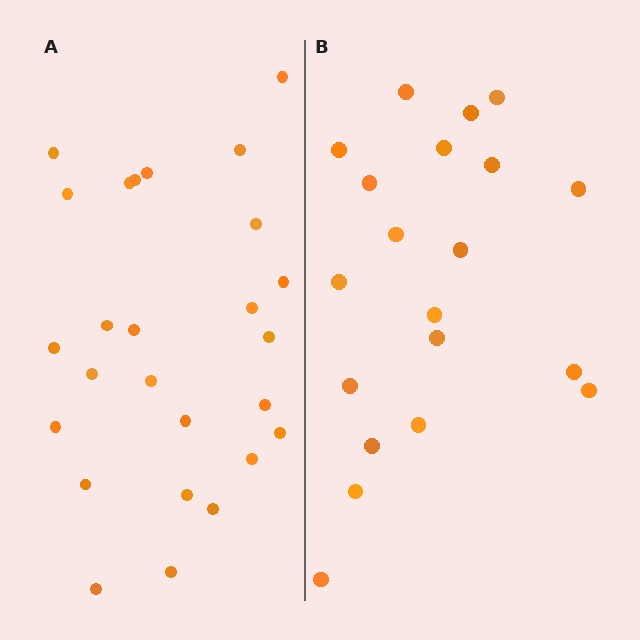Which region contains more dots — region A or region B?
Region A (the left region) has more dots.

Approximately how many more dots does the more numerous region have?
Region A has about 6 more dots than region B.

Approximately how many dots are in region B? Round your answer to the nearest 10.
About 20 dots.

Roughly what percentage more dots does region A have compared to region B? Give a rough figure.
About 30% more.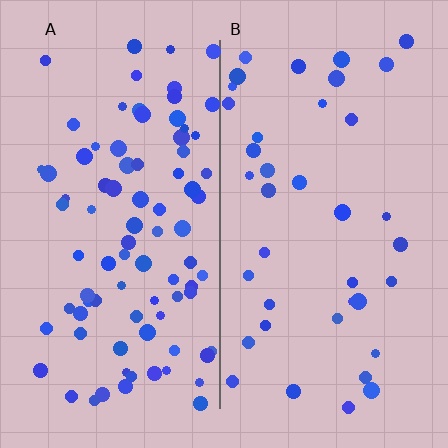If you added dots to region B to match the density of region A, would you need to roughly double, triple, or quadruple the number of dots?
Approximately double.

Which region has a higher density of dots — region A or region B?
A (the left).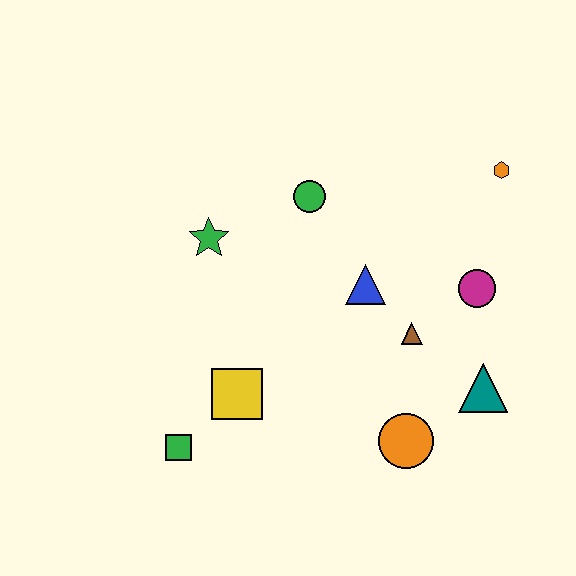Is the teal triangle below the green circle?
Yes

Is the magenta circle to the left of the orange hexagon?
Yes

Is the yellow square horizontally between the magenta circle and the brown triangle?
No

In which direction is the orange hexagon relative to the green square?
The orange hexagon is to the right of the green square.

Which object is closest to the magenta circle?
The brown triangle is closest to the magenta circle.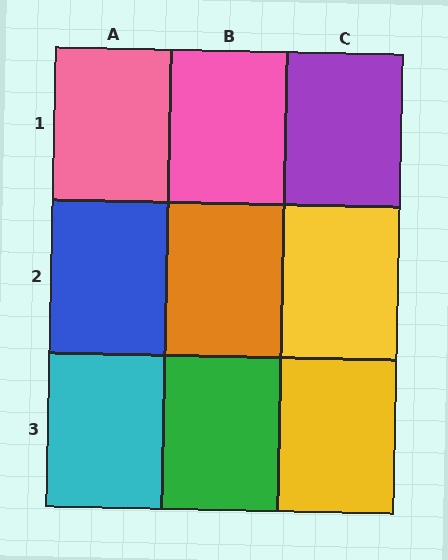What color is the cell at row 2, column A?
Blue.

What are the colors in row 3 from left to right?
Cyan, green, yellow.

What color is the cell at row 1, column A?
Pink.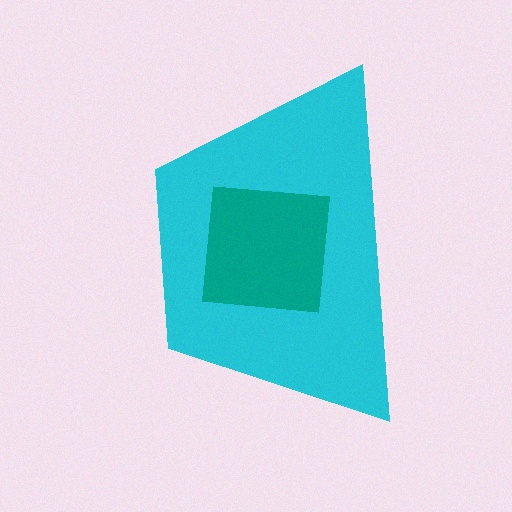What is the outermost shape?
The cyan trapezoid.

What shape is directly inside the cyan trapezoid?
The teal square.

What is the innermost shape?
The teal square.